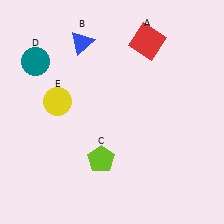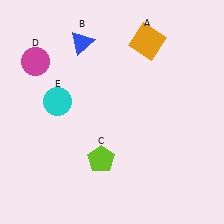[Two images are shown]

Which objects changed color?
A changed from red to orange. D changed from teal to magenta. E changed from yellow to cyan.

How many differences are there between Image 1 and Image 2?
There are 3 differences between the two images.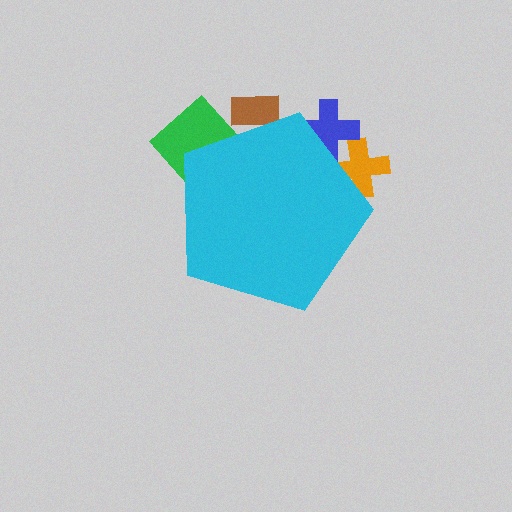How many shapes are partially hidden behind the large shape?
4 shapes are partially hidden.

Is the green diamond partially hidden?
Yes, the green diamond is partially hidden behind the cyan pentagon.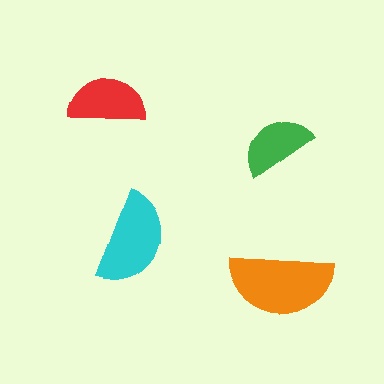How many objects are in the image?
There are 4 objects in the image.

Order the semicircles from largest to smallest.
the orange one, the cyan one, the red one, the green one.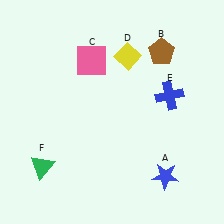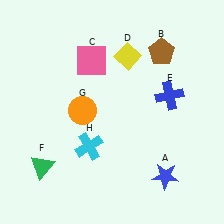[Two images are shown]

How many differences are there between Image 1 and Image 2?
There are 2 differences between the two images.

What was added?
An orange circle (G), a cyan cross (H) were added in Image 2.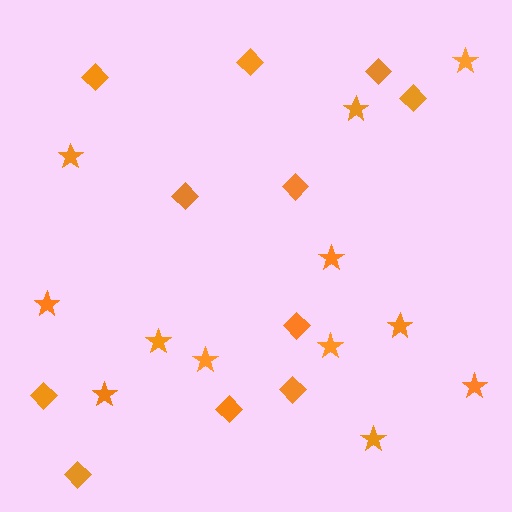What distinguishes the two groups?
There are 2 groups: one group of stars (12) and one group of diamonds (11).